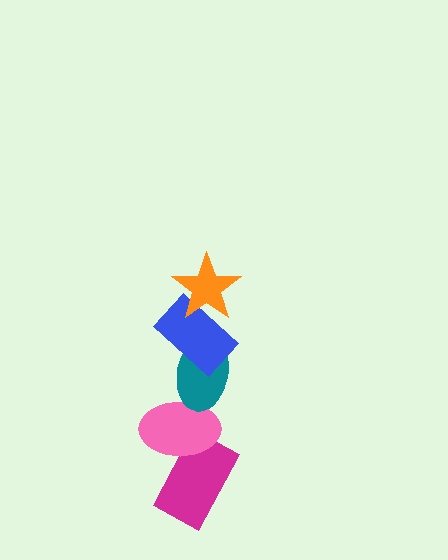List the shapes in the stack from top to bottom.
From top to bottom: the orange star, the blue rectangle, the teal ellipse, the pink ellipse, the magenta rectangle.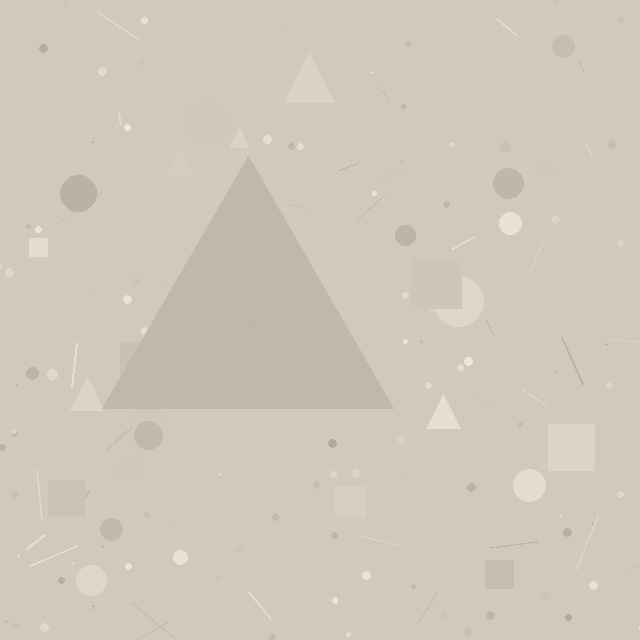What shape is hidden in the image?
A triangle is hidden in the image.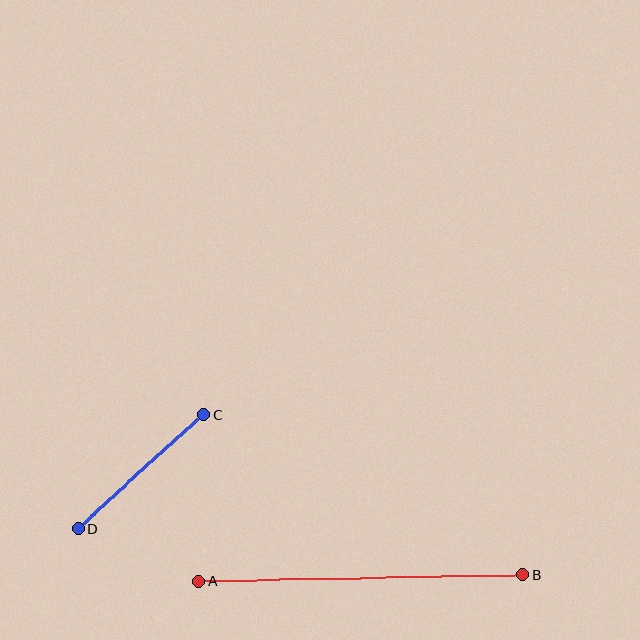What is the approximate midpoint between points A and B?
The midpoint is at approximately (361, 578) pixels.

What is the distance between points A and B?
The distance is approximately 324 pixels.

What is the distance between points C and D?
The distance is approximately 170 pixels.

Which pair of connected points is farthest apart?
Points A and B are farthest apart.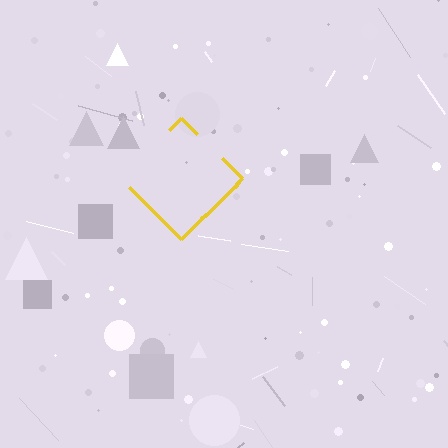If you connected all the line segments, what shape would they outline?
They would outline a diamond.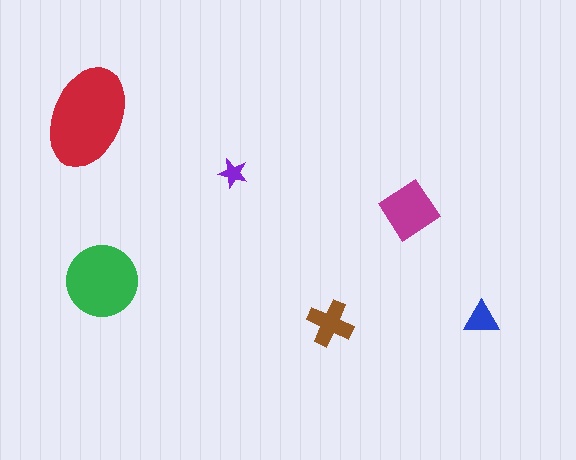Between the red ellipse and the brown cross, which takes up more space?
The red ellipse.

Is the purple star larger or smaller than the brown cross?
Smaller.